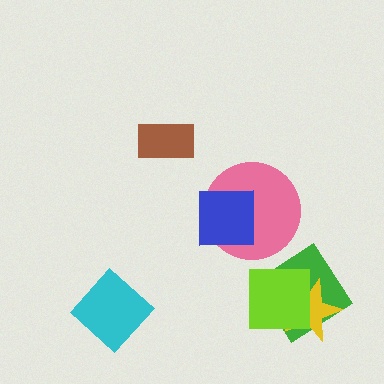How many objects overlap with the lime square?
2 objects overlap with the lime square.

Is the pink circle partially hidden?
Yes, it is partially covered by another shape.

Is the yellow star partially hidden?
Yes, it is partially covered by another shape.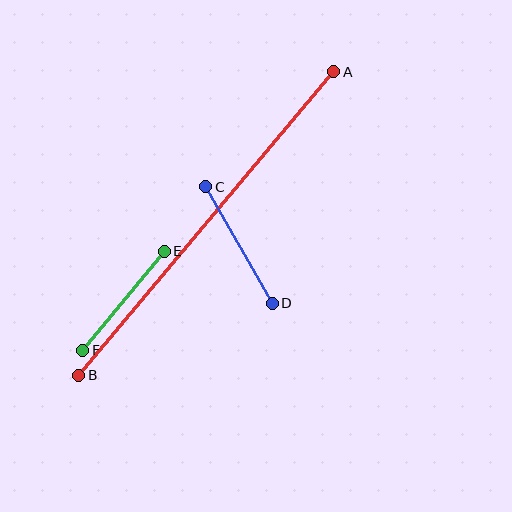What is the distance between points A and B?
The distance is approximately 397 pixels.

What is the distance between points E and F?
The distance is approximately 128 pixels.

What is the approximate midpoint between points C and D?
The midpoint is at approximately (239, 245) pixels.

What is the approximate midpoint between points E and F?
The midpoint is at approximately (123, 301) pixels.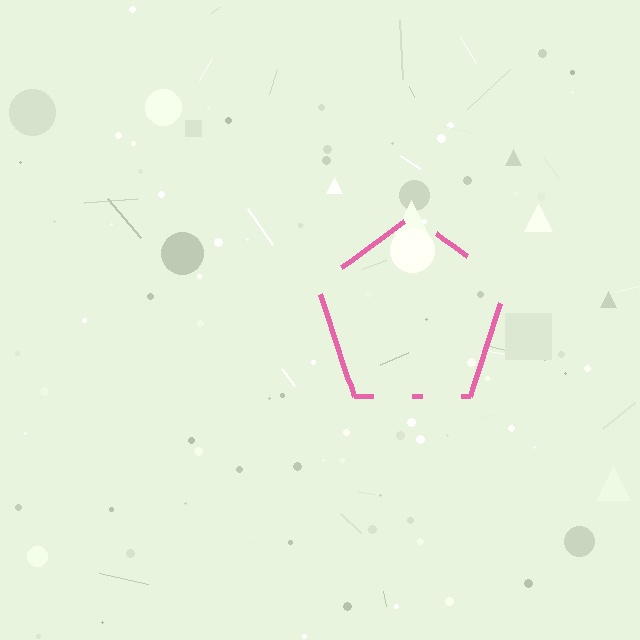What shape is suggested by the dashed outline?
The dashed outline suggests a pentagon.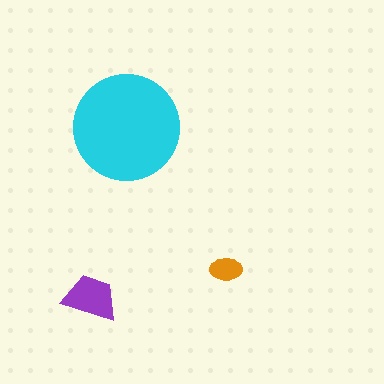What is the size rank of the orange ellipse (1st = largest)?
3rd.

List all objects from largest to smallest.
The cyan circle, the purple trapezoid, the orange ellipse.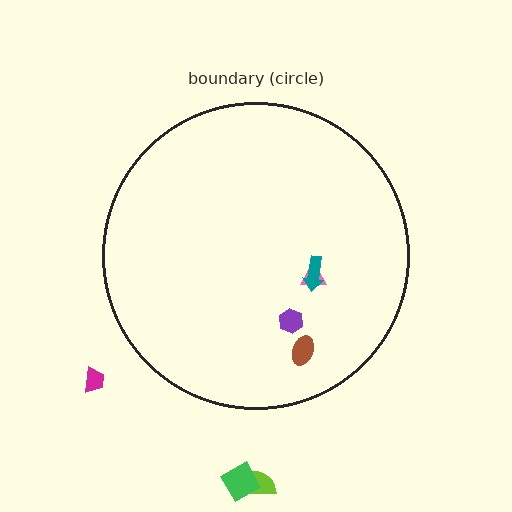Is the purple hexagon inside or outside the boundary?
Inside.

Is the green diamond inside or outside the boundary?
Outside.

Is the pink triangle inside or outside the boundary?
Inside.